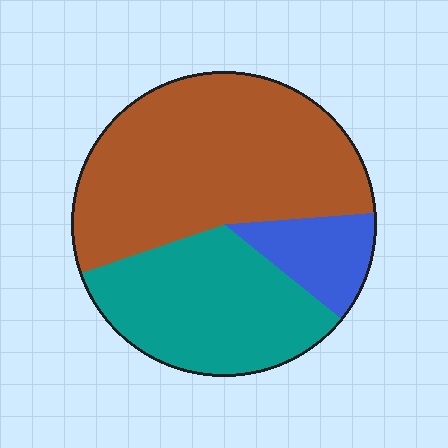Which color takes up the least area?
Blue, at roughly 10%.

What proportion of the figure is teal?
Teal takes up about one third (1/3) of the figure.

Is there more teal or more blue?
Teal.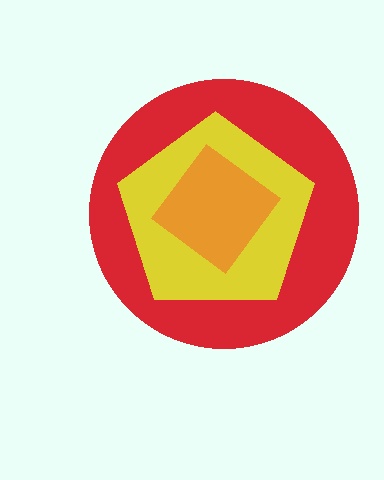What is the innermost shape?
The orange diamond.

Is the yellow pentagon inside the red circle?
Yes.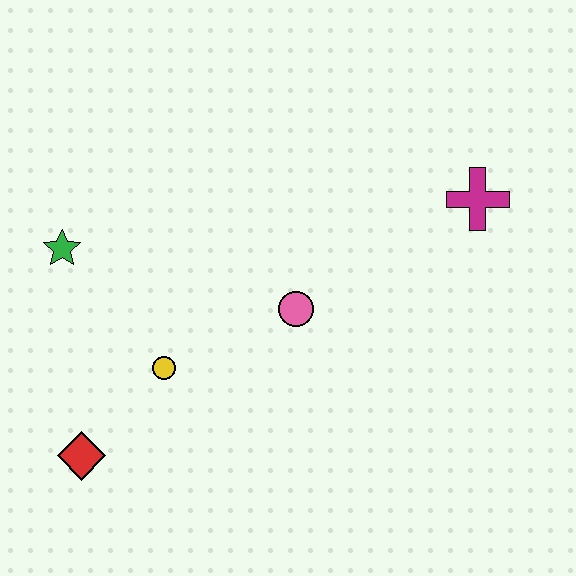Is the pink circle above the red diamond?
Yes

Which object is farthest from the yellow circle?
The magenta cross is farthest from the yellow circle.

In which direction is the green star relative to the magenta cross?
The green star is to the left of the magenta cross.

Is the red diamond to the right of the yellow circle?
No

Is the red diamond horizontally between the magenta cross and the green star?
Yes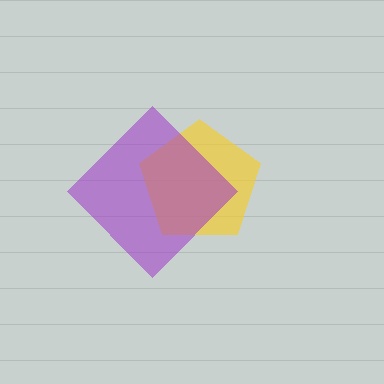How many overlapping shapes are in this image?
There are 2 overlapping shapes in the image.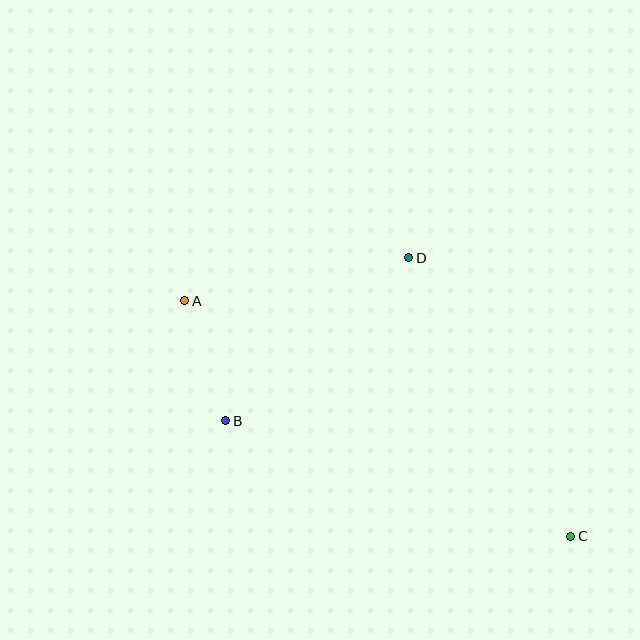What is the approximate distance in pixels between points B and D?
The distance between B and D is approximately 245 pixels.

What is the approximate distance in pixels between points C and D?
The distance between C and D is approximately 322 pixels.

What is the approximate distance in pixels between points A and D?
The distance between A and D is approximately 228 pixels.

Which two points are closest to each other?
Points A and B are closest to each other.